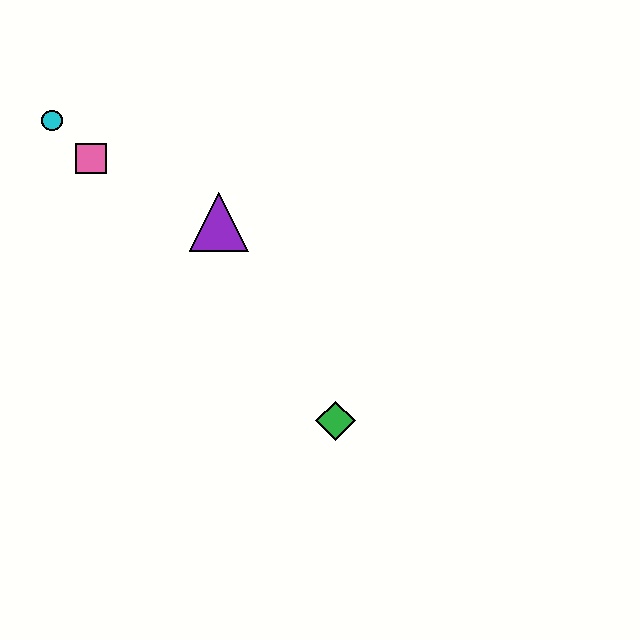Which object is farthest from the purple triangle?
The green diamond is farthest from the purple triangle.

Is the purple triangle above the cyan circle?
No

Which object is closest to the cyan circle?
The pink square is closest to the cyan circle.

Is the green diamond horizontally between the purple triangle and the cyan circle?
No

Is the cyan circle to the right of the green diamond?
No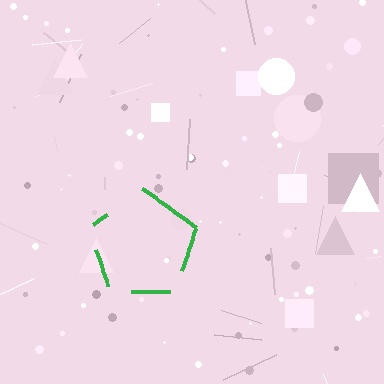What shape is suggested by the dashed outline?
The dashed outline suggests a pentagon.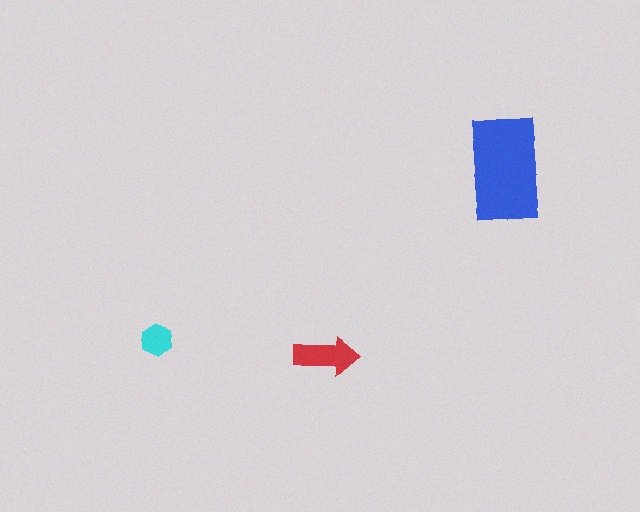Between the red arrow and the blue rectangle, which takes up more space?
The blue rectangle.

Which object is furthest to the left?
The cyan hexagon is leftmost.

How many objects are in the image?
There are 3 objects in the image.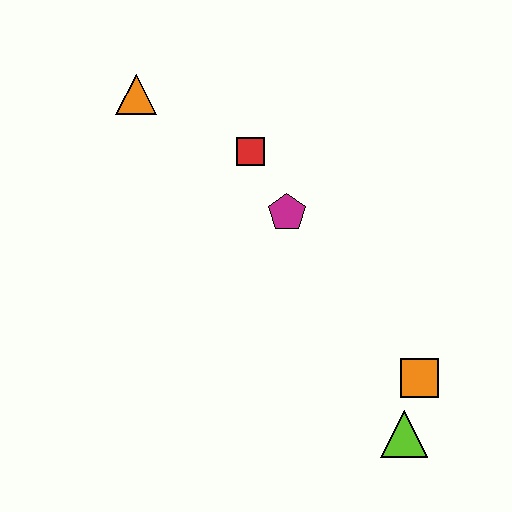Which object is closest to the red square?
The magenta pentagon is closest to the red square.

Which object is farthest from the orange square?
The orange triangle is farthest from the orange square.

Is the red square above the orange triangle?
No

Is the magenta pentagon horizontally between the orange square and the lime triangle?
No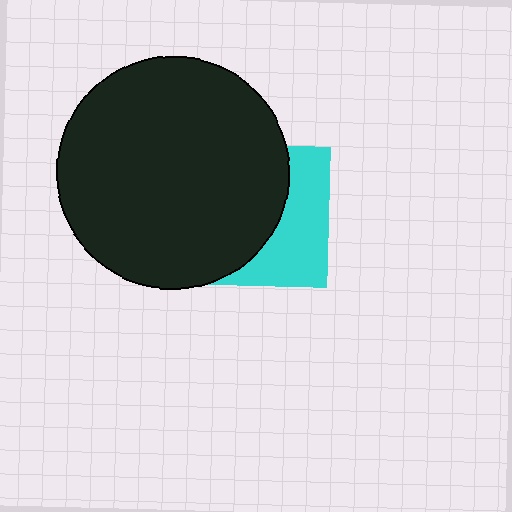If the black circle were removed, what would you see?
You would see the complete cyan square.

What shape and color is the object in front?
The object in front is a black circle.